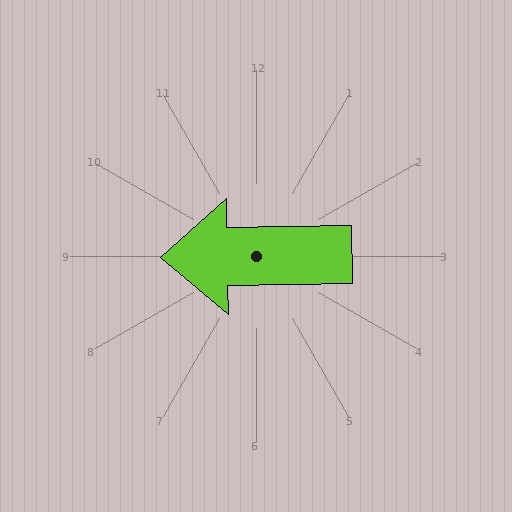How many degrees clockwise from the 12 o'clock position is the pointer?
Approximately 269 degrees.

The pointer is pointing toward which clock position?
Roughly 9 o'clock.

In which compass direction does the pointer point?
West.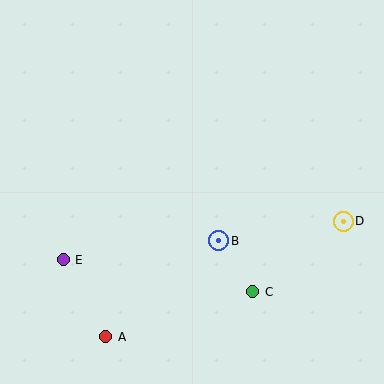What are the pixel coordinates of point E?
Point E is at (63, 260).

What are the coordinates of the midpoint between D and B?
The midpoint between D and B is at (281, 231).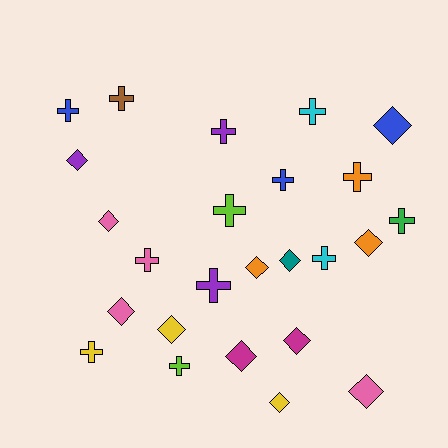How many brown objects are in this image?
There is 1 brown object.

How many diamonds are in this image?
There are 12 diamonds.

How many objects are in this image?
There are 25 objects.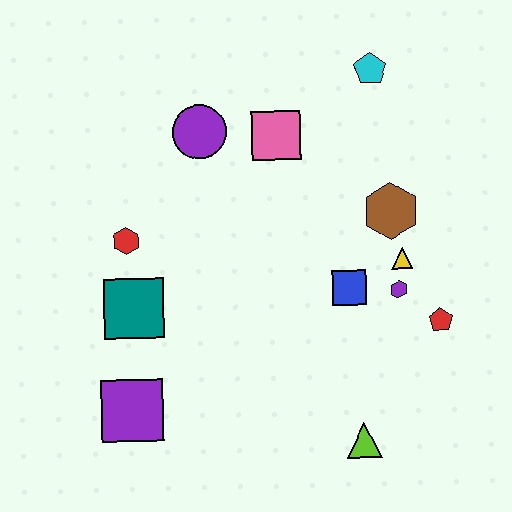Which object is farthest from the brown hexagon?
The purple square is farthest from the brown hexagon.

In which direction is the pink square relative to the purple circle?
The pink square is to the right of the purple circle.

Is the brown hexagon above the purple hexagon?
Yes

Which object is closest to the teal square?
The red hexagon is closest to the teal square.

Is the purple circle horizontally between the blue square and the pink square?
No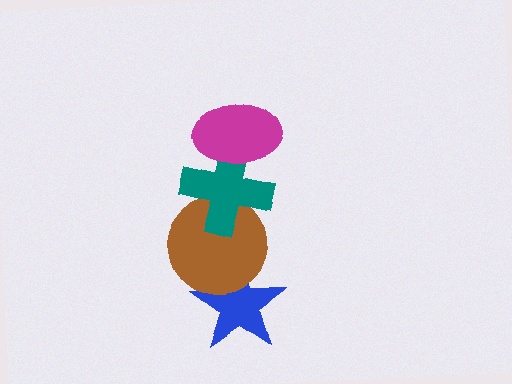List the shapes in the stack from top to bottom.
From top to bottom: the magenta ellipse, the teal cross, the brown circle, the blue star.